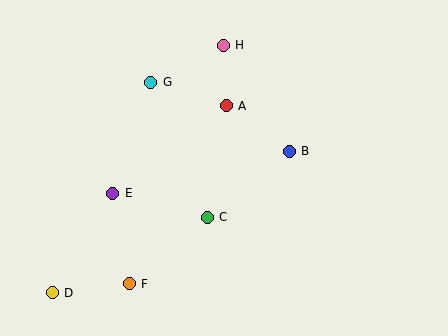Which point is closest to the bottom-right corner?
Point B is closest to the bottom-right corner.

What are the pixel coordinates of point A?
Point A is at (226, 106).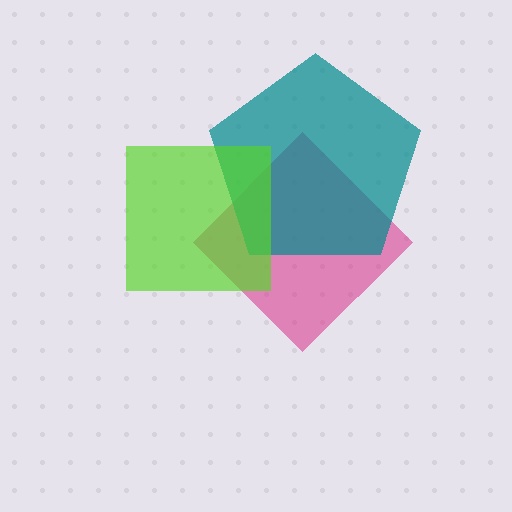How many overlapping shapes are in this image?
There are 3 overlapping shapes in the image.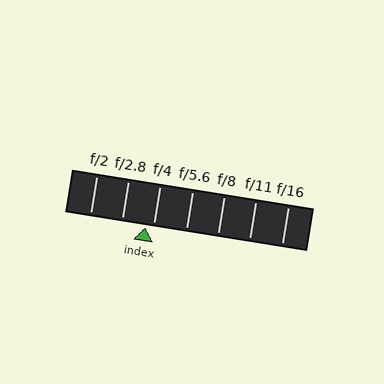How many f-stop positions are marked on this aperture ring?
There are 7 f-stop positions marked.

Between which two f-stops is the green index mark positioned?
The index mark is between f/2.8 and f/4.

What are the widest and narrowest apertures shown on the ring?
The widest aperture shown is f/2 and the narrowest is f/16.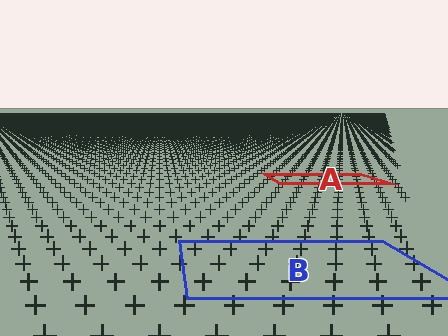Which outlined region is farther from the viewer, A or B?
Region A is farther from the viewer — the texture elements inside it appear smaller and more densely packed.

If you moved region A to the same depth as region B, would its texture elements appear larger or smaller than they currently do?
They would appear larger. At a closer depth, the same texture elements are projected at a bigger on-screen size.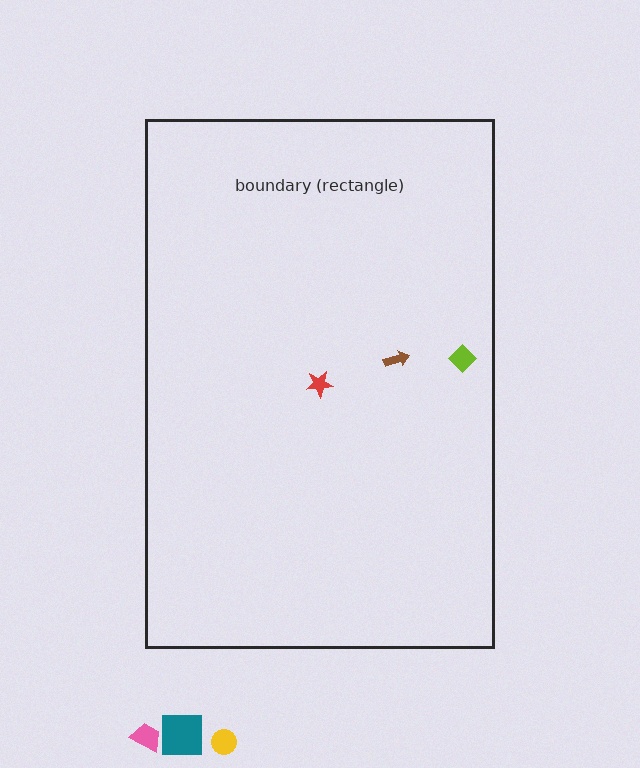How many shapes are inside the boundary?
3 inside, 3 outside.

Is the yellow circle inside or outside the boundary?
Outside.